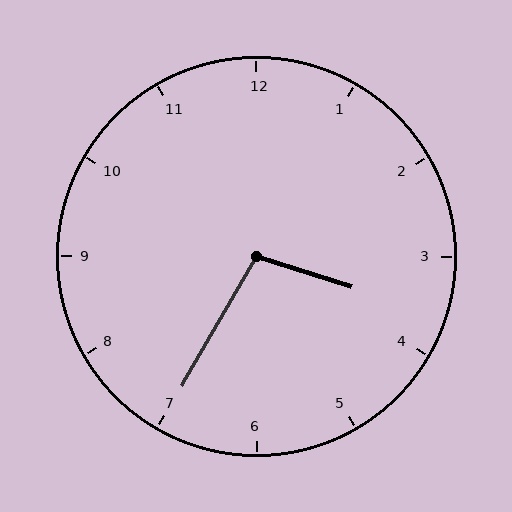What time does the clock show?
3:35.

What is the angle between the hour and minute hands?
Approximately 102 degrees.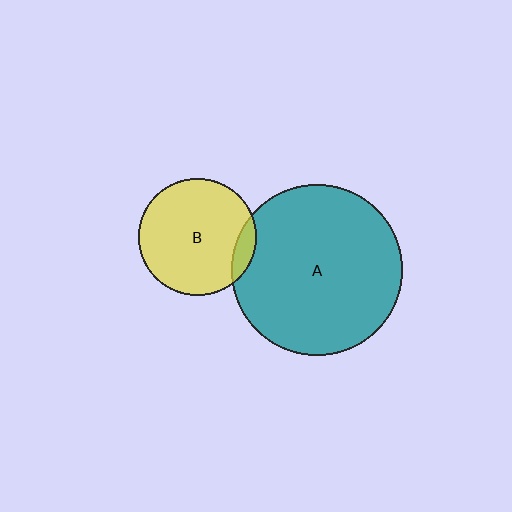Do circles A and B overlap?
Yes.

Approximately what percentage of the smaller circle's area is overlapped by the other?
Approximately 10%.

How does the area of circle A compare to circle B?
Approximately 2.1 times.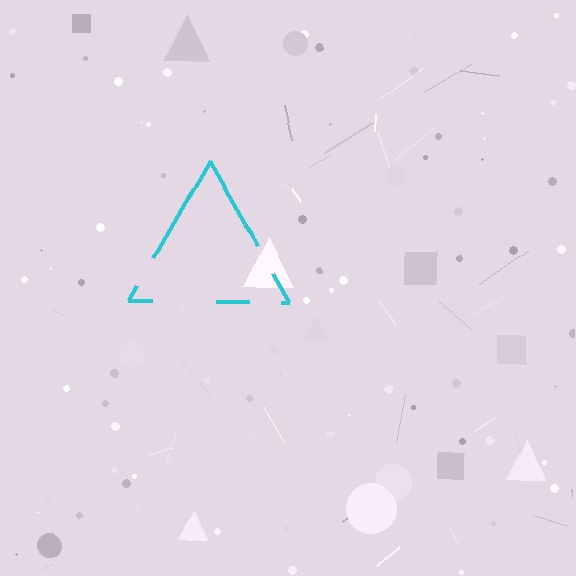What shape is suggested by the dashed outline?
The dashed outline suggests a triangle.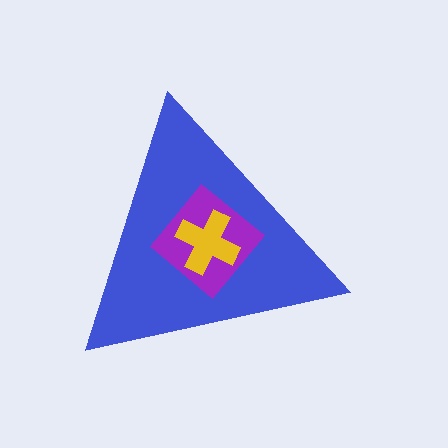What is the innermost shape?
The yellow cross.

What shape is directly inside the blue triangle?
The purple diamond.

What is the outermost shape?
The blue triangle.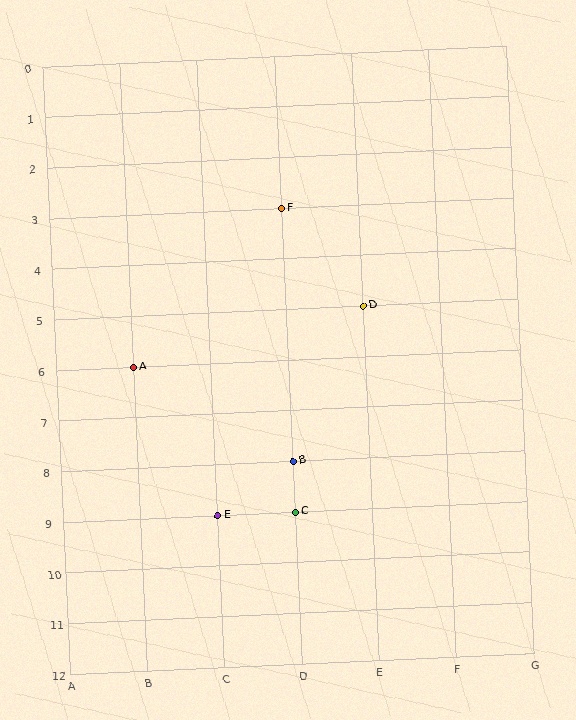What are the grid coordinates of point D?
Point D is at grid coordinates (E, 5).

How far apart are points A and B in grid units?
Points A and B are 2 columns and 2 rows apart (about 2.8 grid units diagonally).